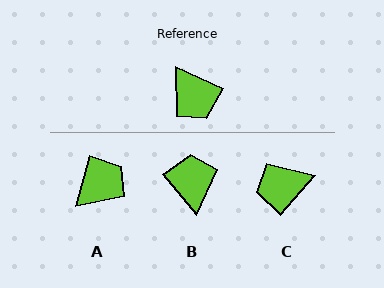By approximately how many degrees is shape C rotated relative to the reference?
Approximately 106 degrees clockwise.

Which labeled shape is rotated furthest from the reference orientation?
B, about 154 degrees away.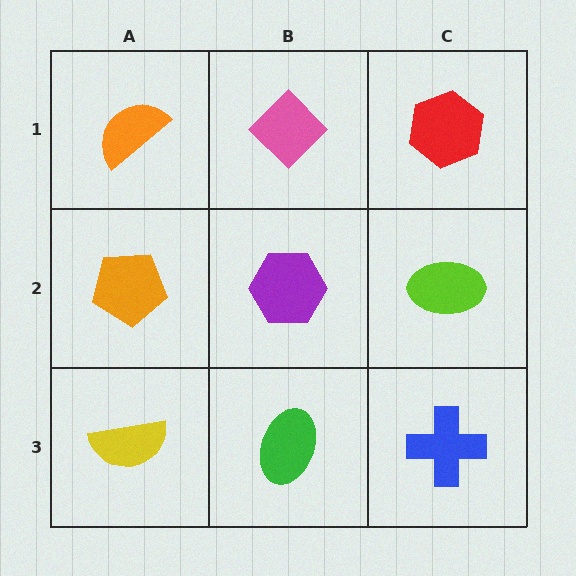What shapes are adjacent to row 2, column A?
An orange semicircle (row 1, column A), a yellow semicircle (row 3, column A), a purple hexagon (row 2, column B).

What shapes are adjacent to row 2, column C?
A red hexagon (row 1, column C), a blue cross (row 3, column C), a purple hexagon (row 2, column B).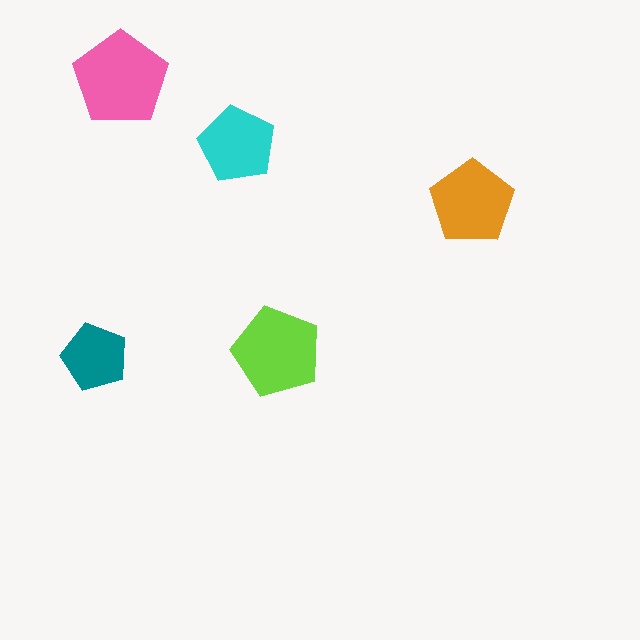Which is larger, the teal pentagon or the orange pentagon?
The orange one.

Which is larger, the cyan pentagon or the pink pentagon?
The pink one.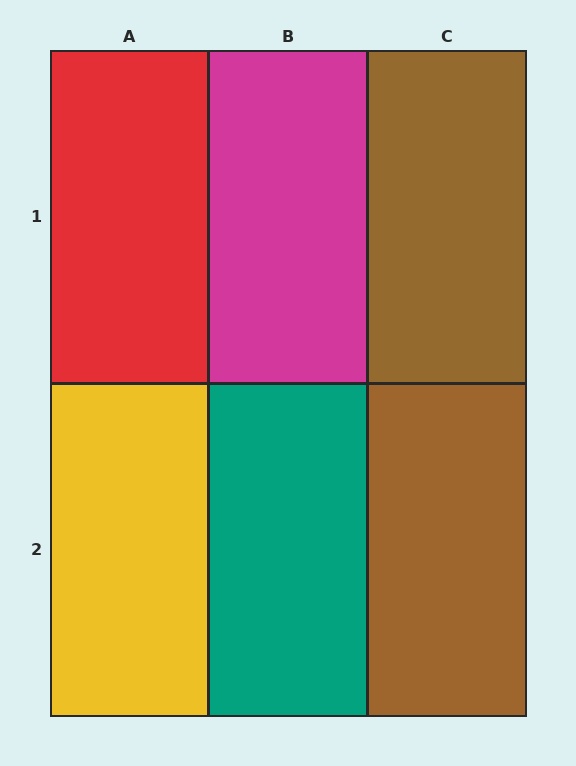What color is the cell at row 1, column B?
Magenta.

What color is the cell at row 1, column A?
Red.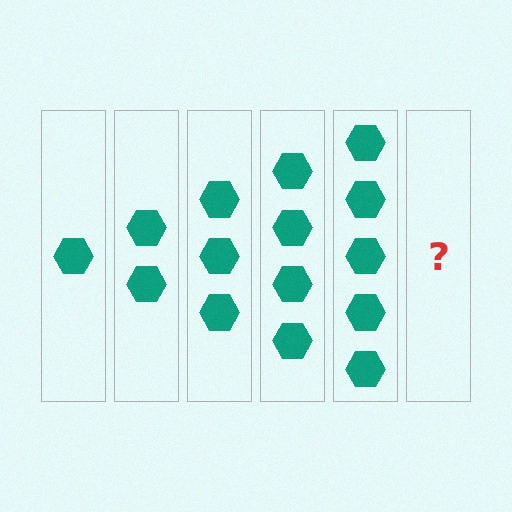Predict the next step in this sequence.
The next step is 6 hexagons.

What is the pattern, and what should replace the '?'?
The pattern is that each step adds one more hexagon. The '?' should be 6 hexagons.